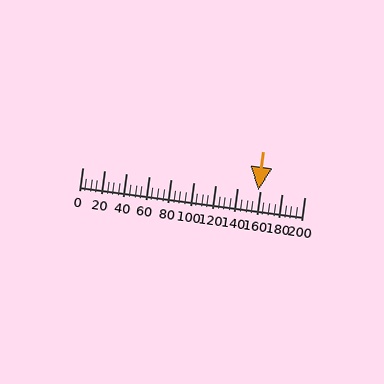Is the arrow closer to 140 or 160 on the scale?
The arrow is closer to 160.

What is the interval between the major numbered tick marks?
The major tick marks are spaced 20 units apart.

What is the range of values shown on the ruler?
The ruler shows values from 0 to 200.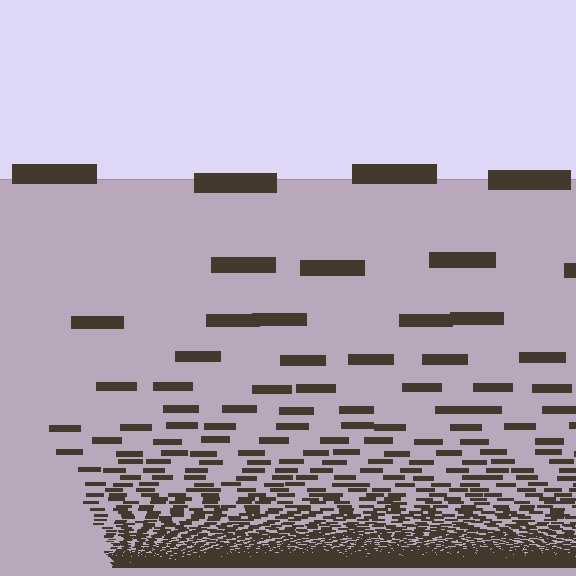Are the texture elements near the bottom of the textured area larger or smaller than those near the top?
Smaller. The gradient is inverted — elements near the bottom are smaller and denser.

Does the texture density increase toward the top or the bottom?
Density increases toward the bottom.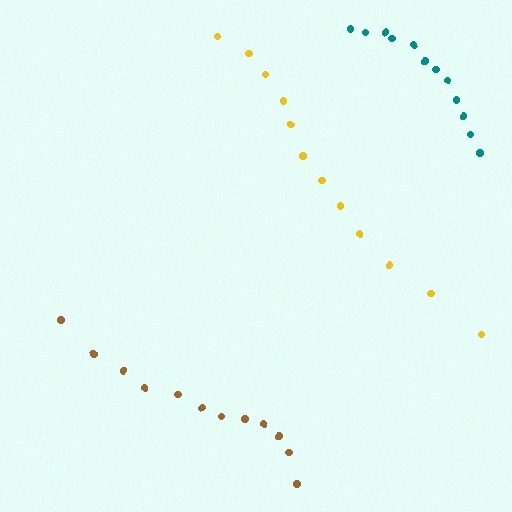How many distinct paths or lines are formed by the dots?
There are 3 distinct paths.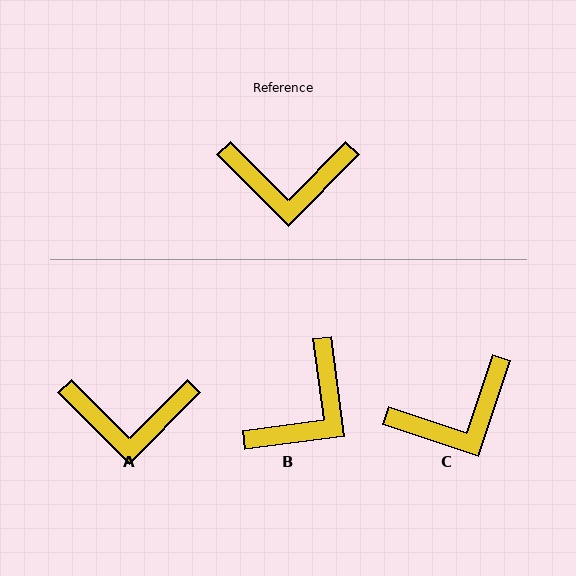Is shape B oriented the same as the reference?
No, it is off by about 52 degrees.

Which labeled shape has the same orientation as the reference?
A.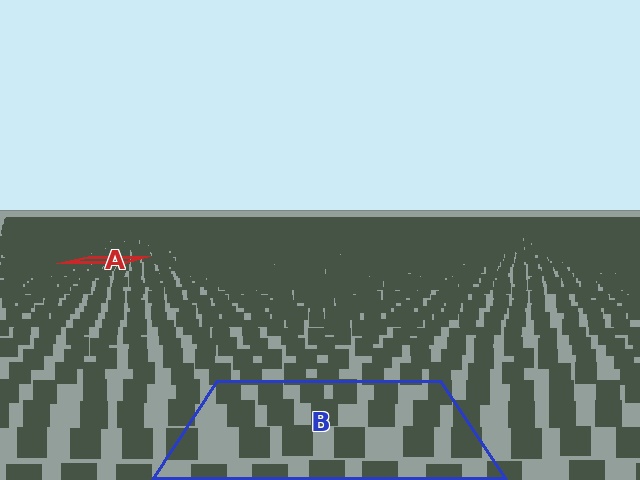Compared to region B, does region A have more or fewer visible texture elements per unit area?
Region A has more texture elements per unit area — they are packed more densely because it is farther away.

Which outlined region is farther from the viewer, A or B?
Region A is farther from the viewer — the texture elements inside it appear smaller and more densely packed.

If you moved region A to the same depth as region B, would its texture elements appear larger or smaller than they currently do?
They would appear larger. At a closer depth, the same texture elements are projected at a bigger on-screen size.